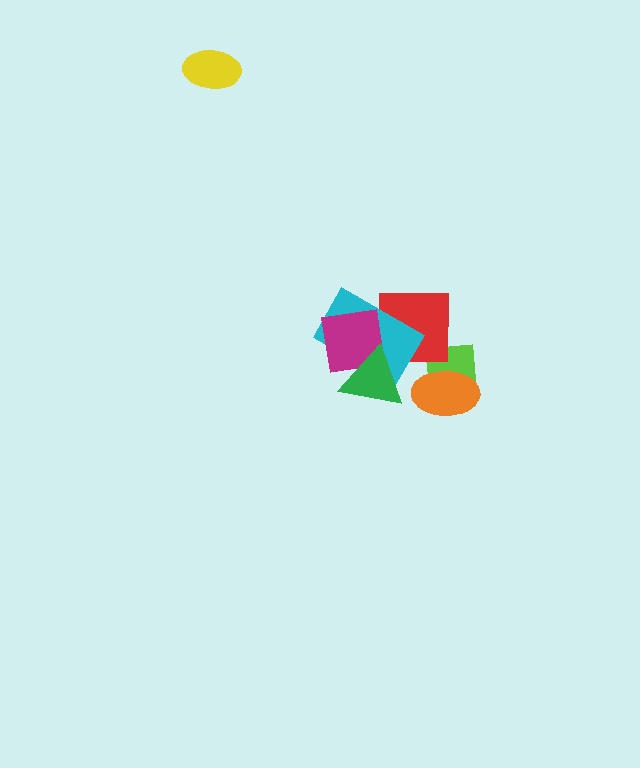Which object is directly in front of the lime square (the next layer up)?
The red square is directly in front of the lime square.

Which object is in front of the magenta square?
The green triangle is in front of the magenta square.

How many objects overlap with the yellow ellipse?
0 objects overlap with the yellow ellipse.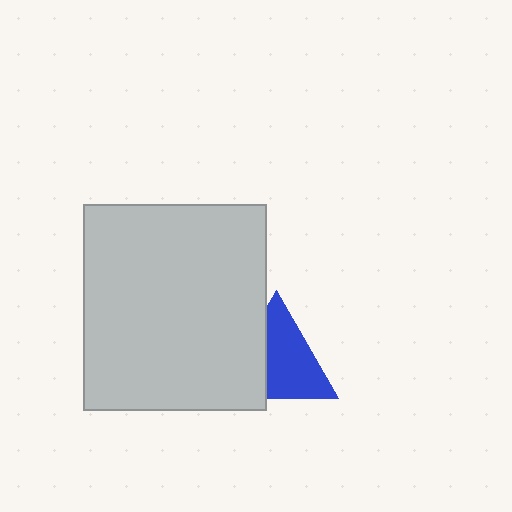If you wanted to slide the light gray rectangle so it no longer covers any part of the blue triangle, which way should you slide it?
Slide it left — that is the most direct way to separate the two shapes.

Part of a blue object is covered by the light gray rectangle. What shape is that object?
It is a triangle.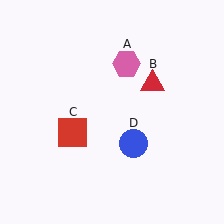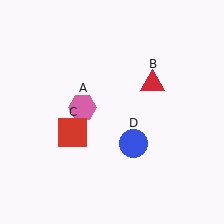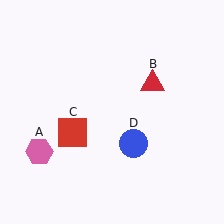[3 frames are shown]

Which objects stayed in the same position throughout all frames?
Red triangle (object B) and red square (object C) and blue circle (object D) remained stationary.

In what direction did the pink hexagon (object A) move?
The pink hexagon (object A) moved down and to the left.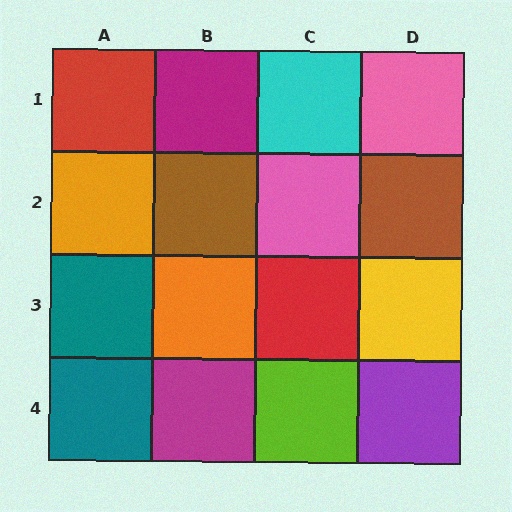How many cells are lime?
1 cell is lime.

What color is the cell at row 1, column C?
Cyan.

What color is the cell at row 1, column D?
Pink.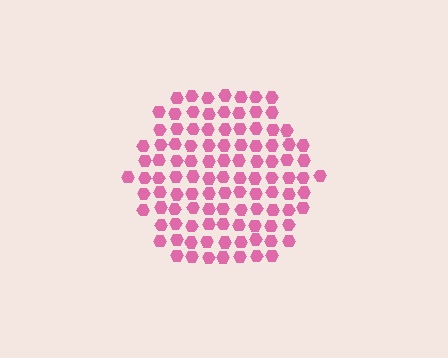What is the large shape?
The large shape is a hexagon.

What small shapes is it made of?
It is made of small hexagons.